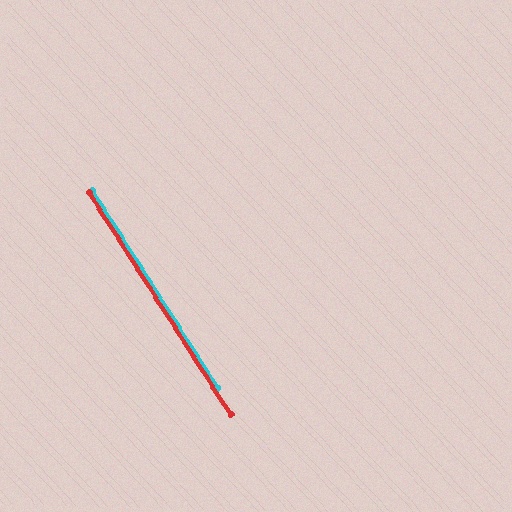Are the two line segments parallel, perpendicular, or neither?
Parallel — their directions differ by only 0.1°.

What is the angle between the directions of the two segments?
Approximately 0 degrees.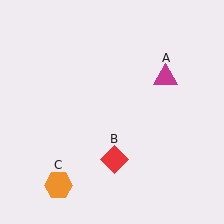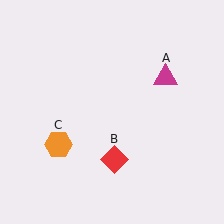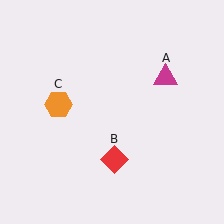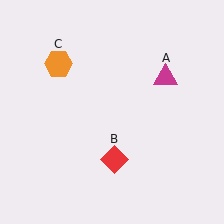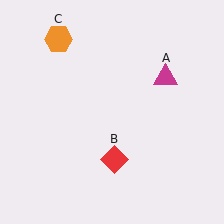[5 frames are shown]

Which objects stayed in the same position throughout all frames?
Magenta triangle (object A) and red diamond (object B) remained stationary.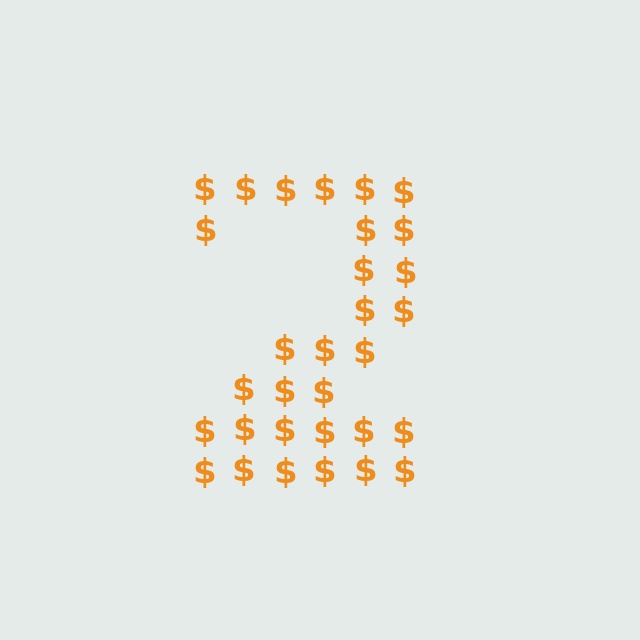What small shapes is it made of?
It is made of small dollar signs.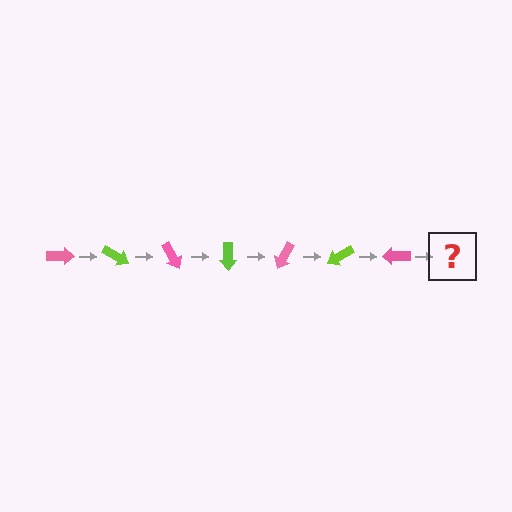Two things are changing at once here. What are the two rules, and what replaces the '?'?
The two rules are that it rotates 30 degrees each step and the color cycles through pink and lime. The '?' should be a lime arrow, rotated 210 degrees from the start.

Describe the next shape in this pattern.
It should be a lime arrow, rotated 210 degrees from the start.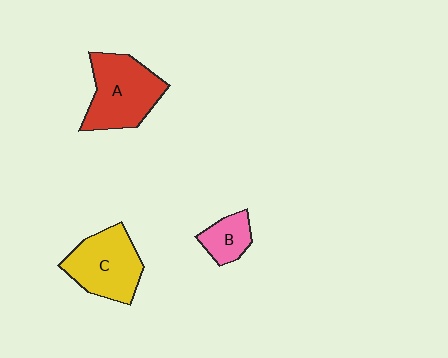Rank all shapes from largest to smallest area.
From largest to smallest: A (red), C (yellow), B (pink).